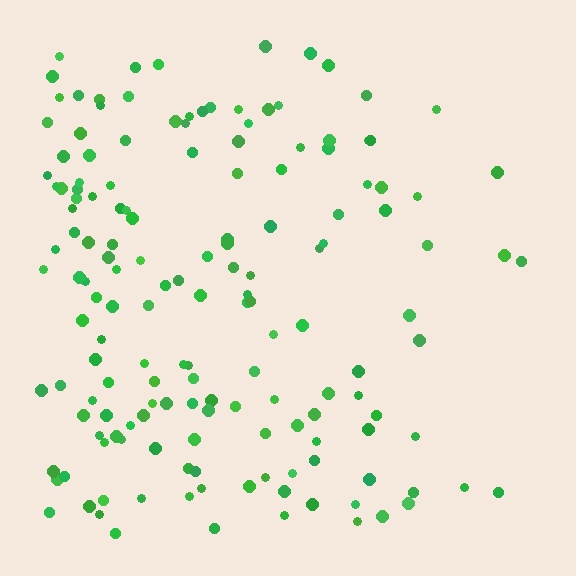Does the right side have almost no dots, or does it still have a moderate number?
Still a moderate number, just noticeably fewer than the left.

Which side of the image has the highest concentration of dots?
The left.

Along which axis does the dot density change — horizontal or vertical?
Horizontal.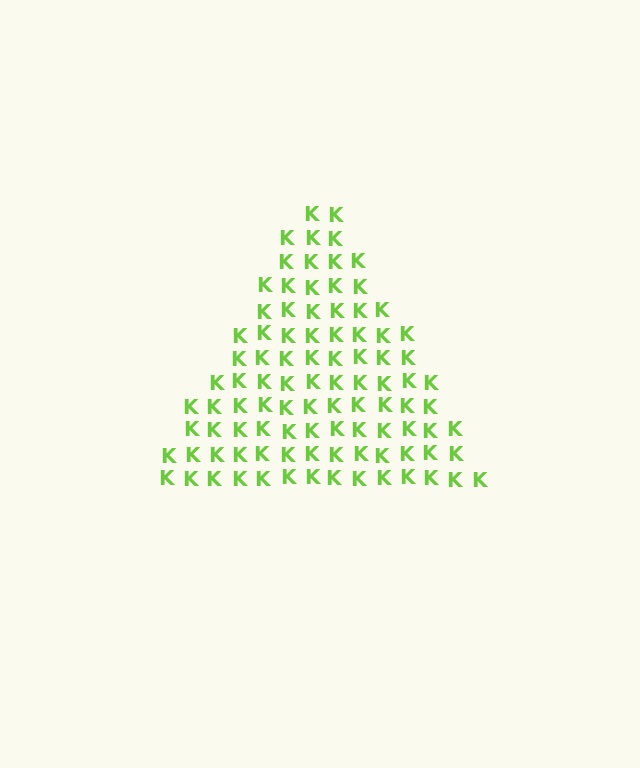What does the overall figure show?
The overall figure shows a triangle.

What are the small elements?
The small elements are letter K's.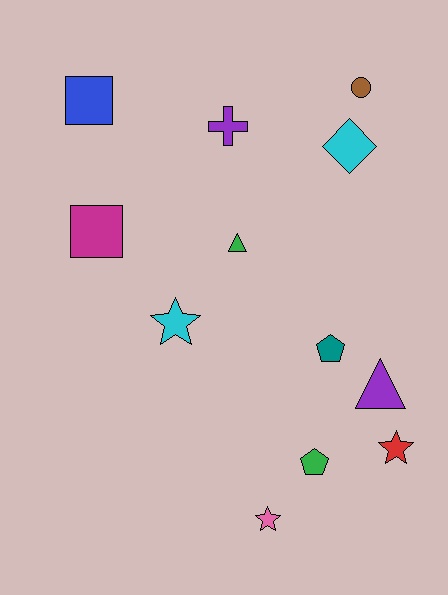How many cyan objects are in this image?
There are 2 cyan objects.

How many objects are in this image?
There are 12 objects.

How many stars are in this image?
There are 3 stars.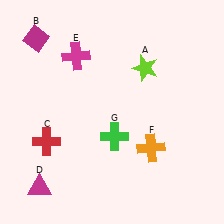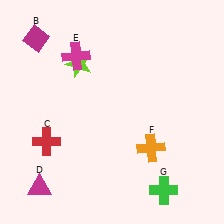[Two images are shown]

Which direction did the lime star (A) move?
The lime star (A) moved left.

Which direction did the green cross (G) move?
The green cross (G) moved down.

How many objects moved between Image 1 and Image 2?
2 objects moved between the two images.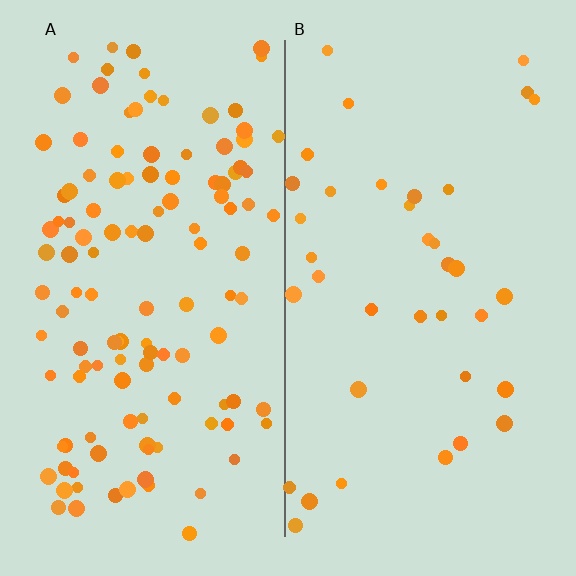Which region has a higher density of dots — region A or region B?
A (the left).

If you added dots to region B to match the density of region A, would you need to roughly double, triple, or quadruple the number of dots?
Approximately triple.